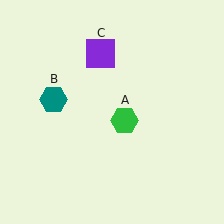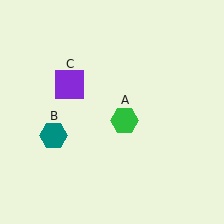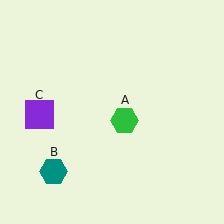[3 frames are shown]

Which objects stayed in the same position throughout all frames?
Green hexagon (object A) remained stationary.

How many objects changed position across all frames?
2 objects changed position: teal hexagon (object B), purple square (object C).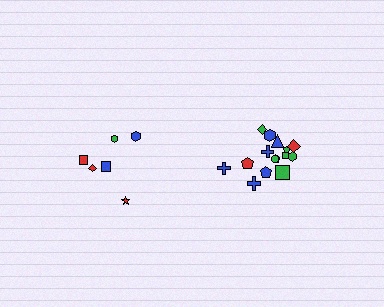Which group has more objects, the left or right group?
The right group.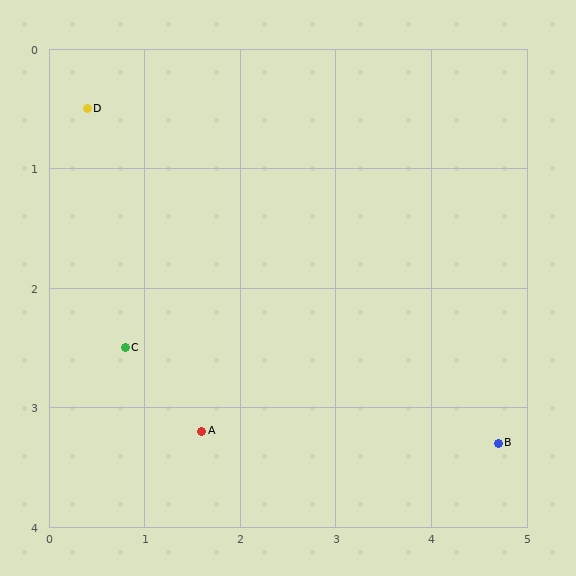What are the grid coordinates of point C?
Point C is at approximately (0.8, 2.5).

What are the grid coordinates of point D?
Point D is at approximately (0.4, 0.5).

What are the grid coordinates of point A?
Point A is at approximately (1.6, 3.2).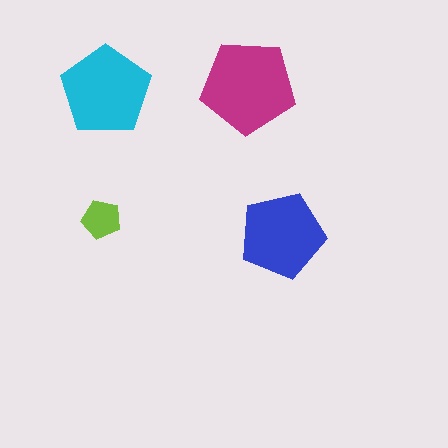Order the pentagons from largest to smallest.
the magenta one, the cyan one, the blue one, the lime one.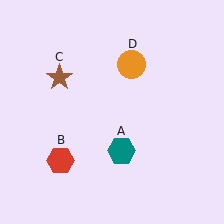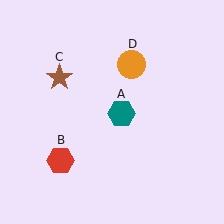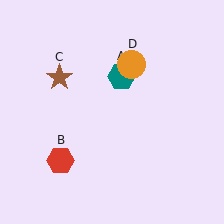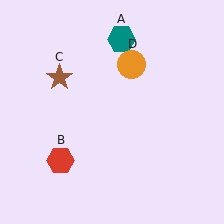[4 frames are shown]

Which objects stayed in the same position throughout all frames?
Red hexagon (object B) and brown star (object C) and orange circle (object D) remained stationary.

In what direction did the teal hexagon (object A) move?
The teal hexagon (object A) moved up.